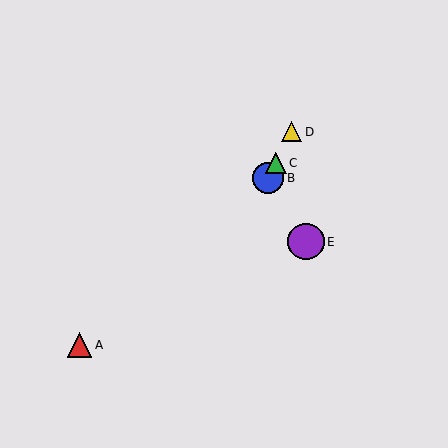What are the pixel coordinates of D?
Object D is at (292, 132).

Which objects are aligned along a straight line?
Objects B, C, D are aligned along a straight line.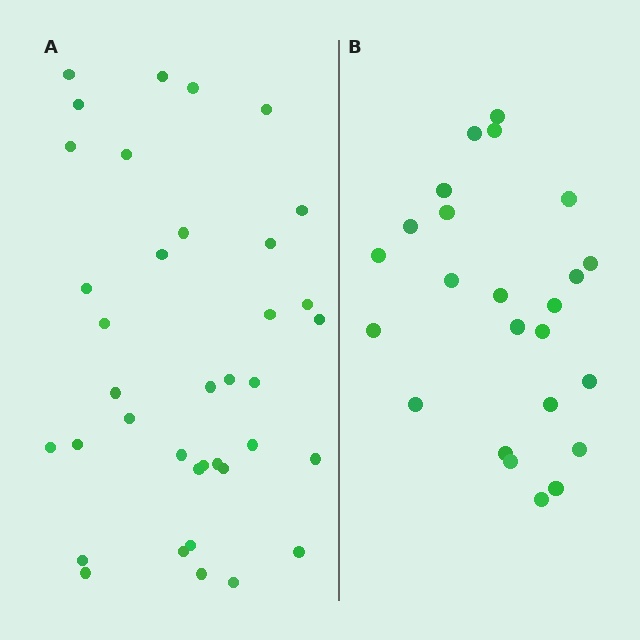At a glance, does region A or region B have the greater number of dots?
Region A (the left region) has more dots.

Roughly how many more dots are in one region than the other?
Region A has approximately 15 more dots than region B.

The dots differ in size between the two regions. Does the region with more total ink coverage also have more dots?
No. Region B has more total ink coverage because its dots are larger, but region A actually contains more individual dots. Total area can be misleading — the number of items is what matters here.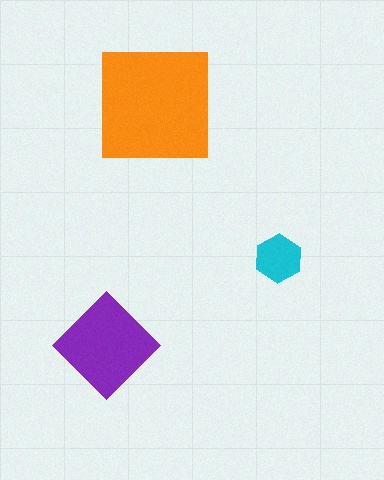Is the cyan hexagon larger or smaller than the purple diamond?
Smaller.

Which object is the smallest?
The cyan hexagon.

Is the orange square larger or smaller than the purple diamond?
Larger.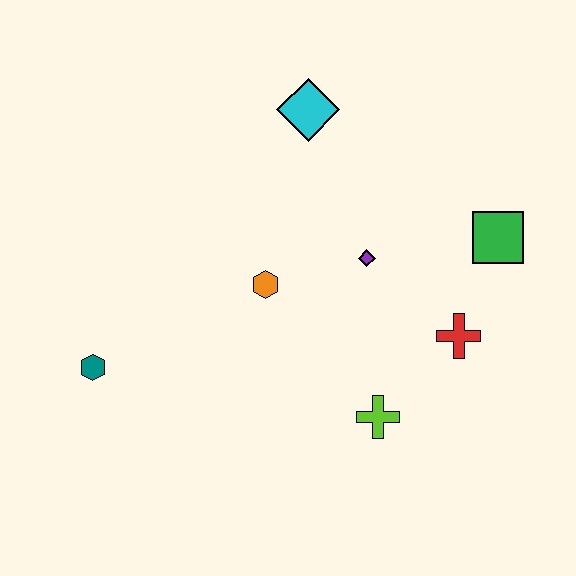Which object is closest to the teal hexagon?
The orange hexagon is closest to the teal hexagon.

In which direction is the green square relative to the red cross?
The green square is above the red cross.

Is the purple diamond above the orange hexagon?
Yes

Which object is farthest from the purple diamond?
The teal hexagon is farthest from the purple diamond.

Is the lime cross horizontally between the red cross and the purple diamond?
Yes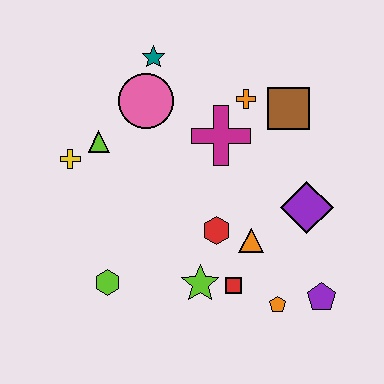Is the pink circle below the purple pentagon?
No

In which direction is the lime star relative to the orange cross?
The lime star is below the orange cross.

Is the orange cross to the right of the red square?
Yes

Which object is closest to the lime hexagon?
The lime star is closest to the lime hexagon.